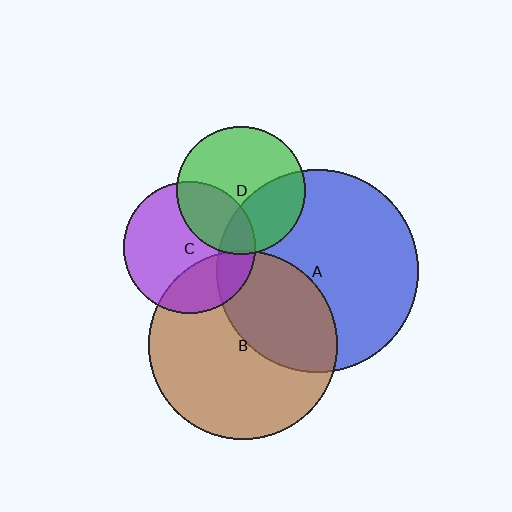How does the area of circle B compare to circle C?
Approximately 2.1 times.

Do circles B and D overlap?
Yes.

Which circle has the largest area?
Circle A (blue).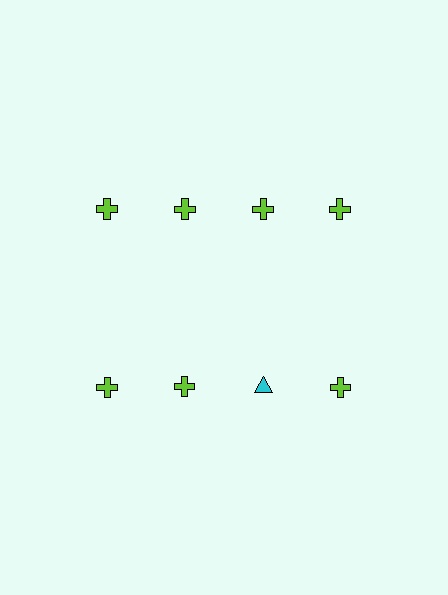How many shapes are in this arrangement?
There are 8 shapes arranged in a grid pattern.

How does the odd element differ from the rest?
It differs in both color (cyan instead of lime) and shape (triangle instead of cross).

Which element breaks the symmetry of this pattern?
The cyan triangle in the second row, center column breaks the symmetry. All other shapes are lime crosses.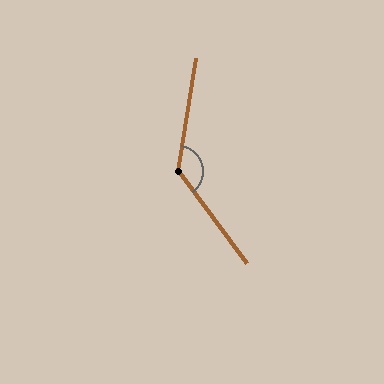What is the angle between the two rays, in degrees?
Approximately 134 degrees.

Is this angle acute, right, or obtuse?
It is obtuse.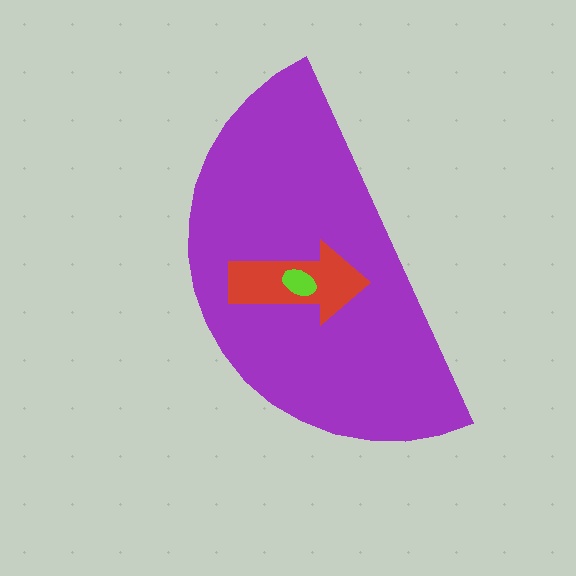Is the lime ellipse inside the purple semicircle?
Yes.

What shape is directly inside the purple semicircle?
The red arrow.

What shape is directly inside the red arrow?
The lime ellipse.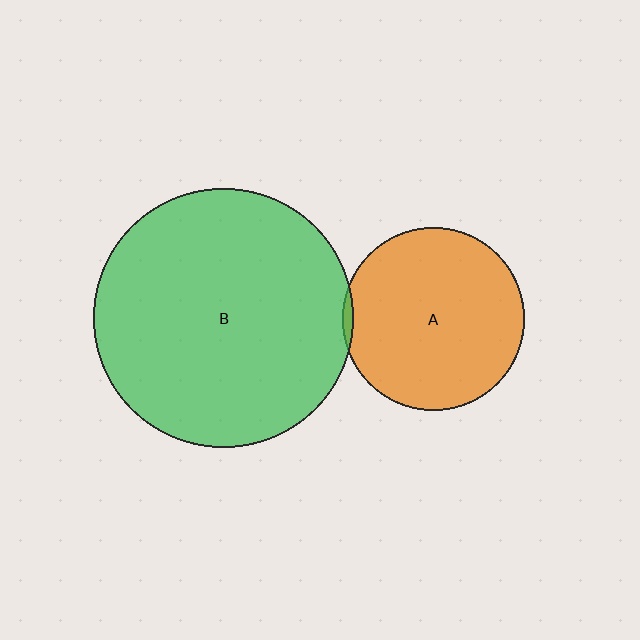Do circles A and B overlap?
Yes.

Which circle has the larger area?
Circle B (green).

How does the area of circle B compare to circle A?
Approximately 2.0 times.